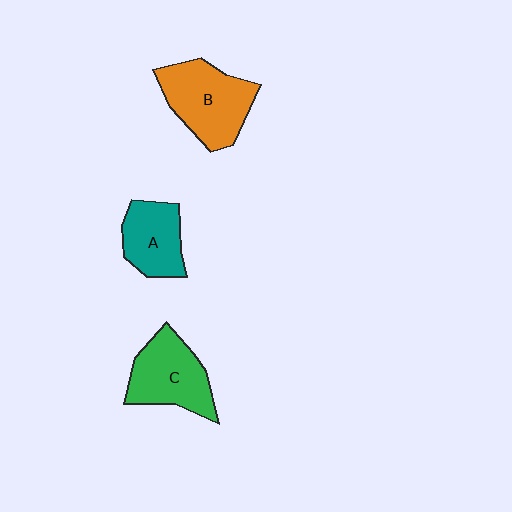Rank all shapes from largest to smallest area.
From largest to smallest: B (orange), C (green), A (teal).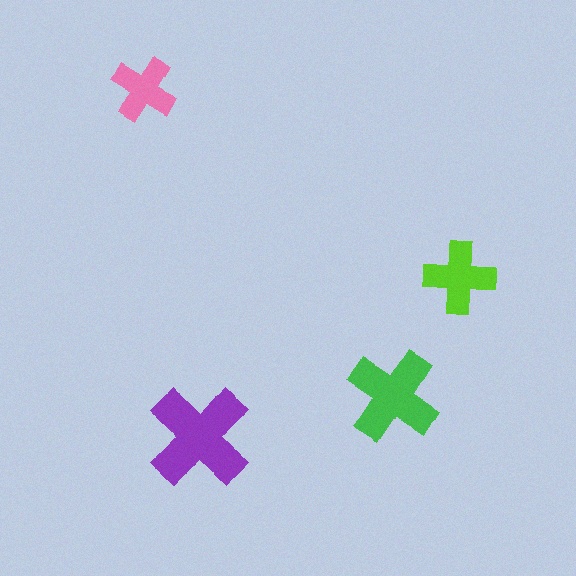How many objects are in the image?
There are 4 objects in the image.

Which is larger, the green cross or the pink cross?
The green one.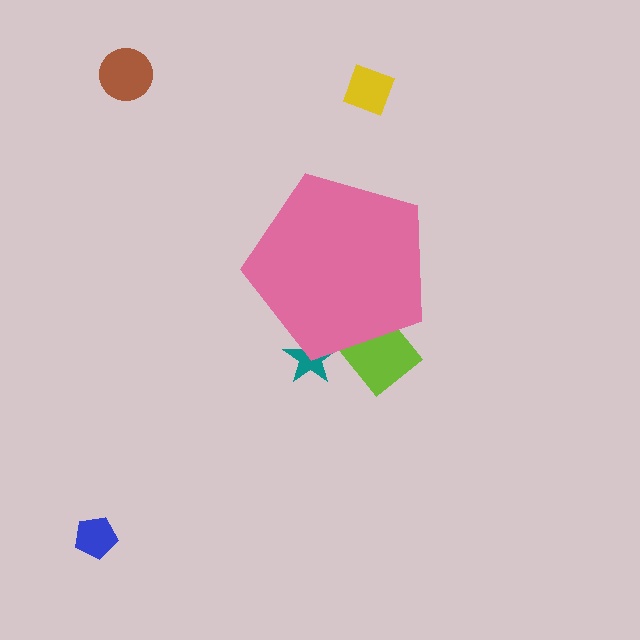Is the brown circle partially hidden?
No, the brown circle is fully visible.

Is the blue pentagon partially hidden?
No, the blue pentagon is fully visible.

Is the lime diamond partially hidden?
Yes, the lime diamond is partially hidden behind the pink pentagon.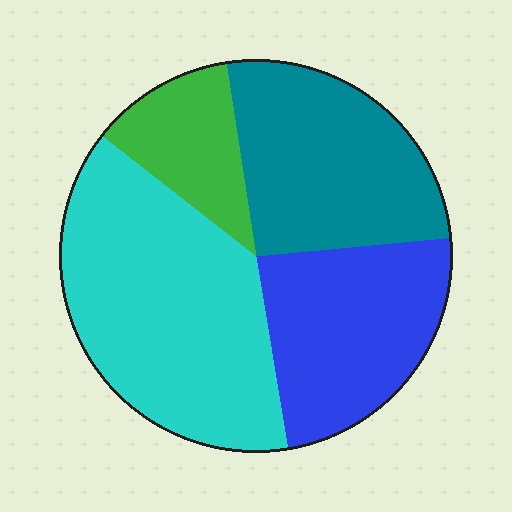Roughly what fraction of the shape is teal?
Teal covers about 25% of the shape.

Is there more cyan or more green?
Cyan.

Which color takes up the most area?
Cyan, at roughly 40%.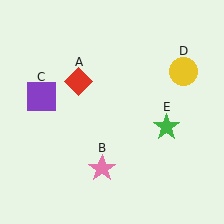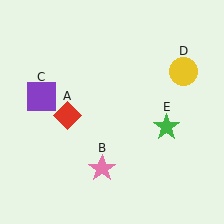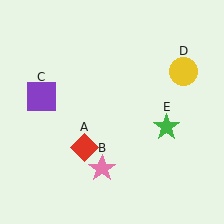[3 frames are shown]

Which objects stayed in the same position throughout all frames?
Pink star (object B) and purple square (object C) and yellow circle (object D) and green star (object E) remained stationary.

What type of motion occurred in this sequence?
The red diamond (object A) rotated counterclockwise around the center of the scene.